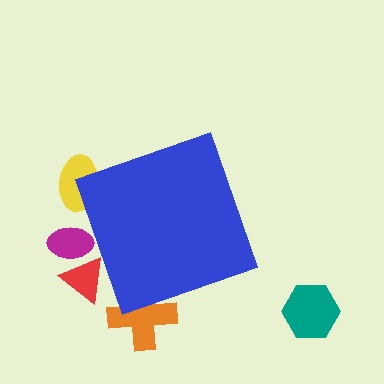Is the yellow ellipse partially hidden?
Yes, the yellow ellipse is partially hidden behind the blue diamond.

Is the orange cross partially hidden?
Yes, the orange cross is partially hidden behind the blue diamond.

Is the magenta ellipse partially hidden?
Yes, the magenta ellipse is partially hidden behind the blue diamond.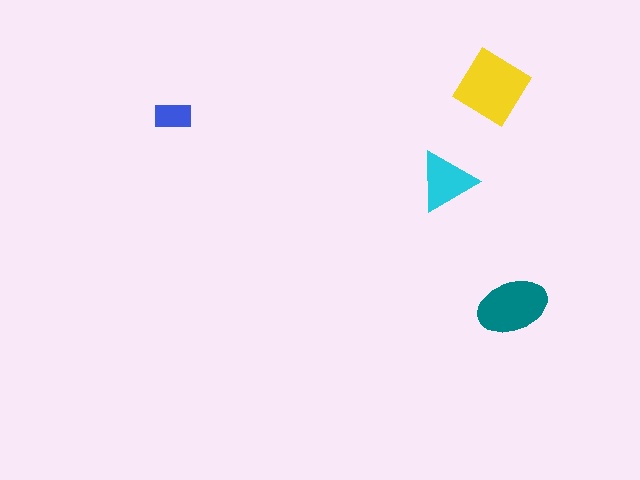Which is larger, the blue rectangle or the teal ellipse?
The teal ellipse.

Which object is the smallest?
The blue rectangle.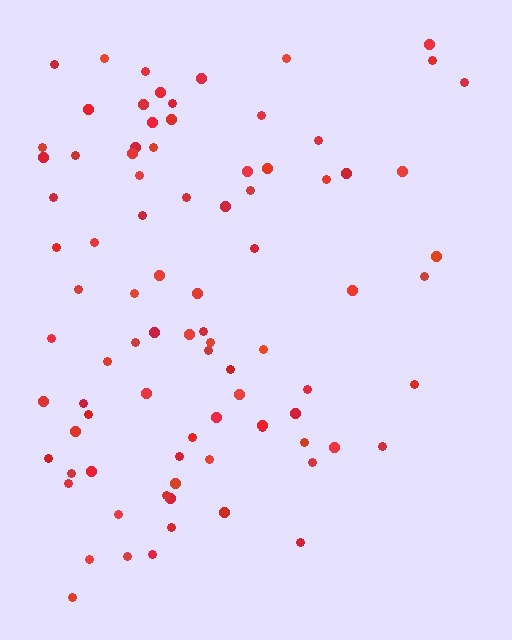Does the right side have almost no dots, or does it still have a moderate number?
Still a moderate number, just noticeably fewer than the left.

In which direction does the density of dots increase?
From right to left, with the left side densest.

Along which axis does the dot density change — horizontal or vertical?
Horizontal.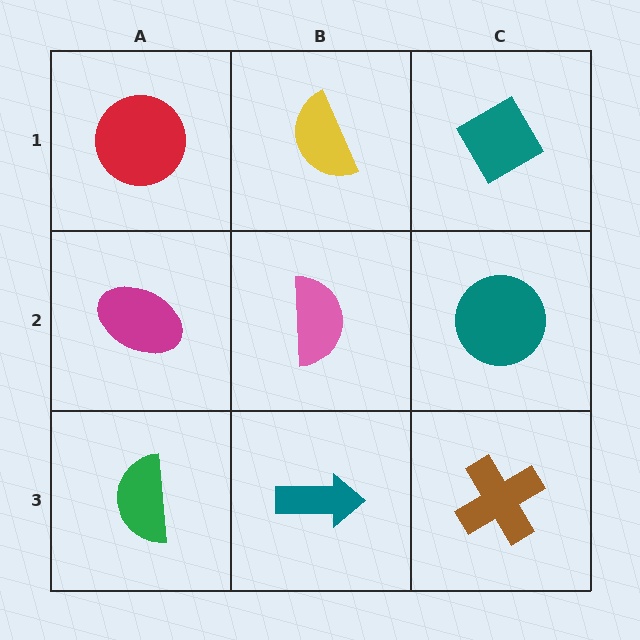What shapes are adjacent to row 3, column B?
A pink semicircle (row 2, column B), a green semicircle (row 3, column A), a brown cross (row 3, column C).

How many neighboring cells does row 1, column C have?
2.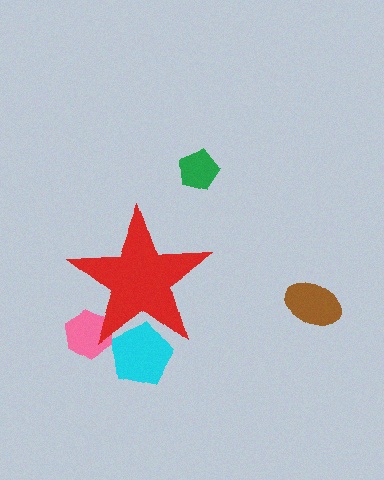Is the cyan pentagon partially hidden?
Yes, the cyan pentagon is partially hidden behind the red star.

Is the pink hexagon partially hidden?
Yes, the pink hexagon is partially hidden behind the red star.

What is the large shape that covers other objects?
A red star.